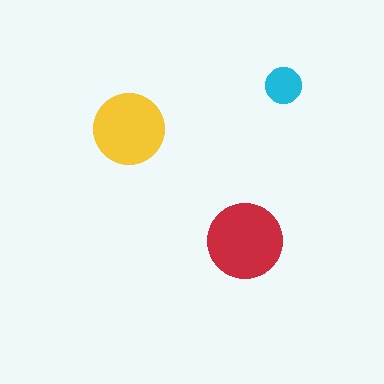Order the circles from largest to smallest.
the red one, the yellow one, the cyan one.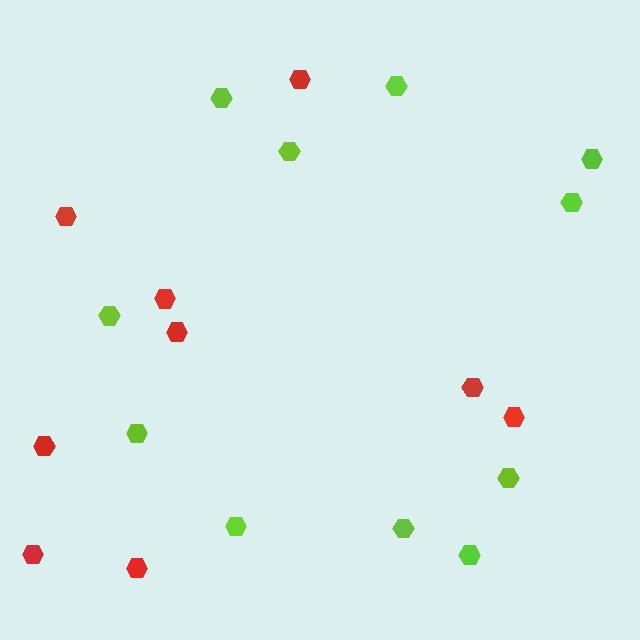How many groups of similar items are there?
There are 2 groups: one group of red hexagons (9) and one group of lime hexagons (11).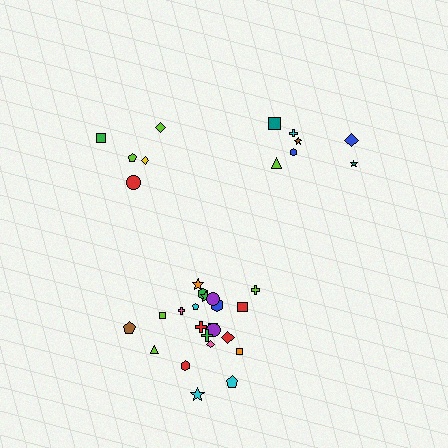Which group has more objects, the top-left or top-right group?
The top-right group.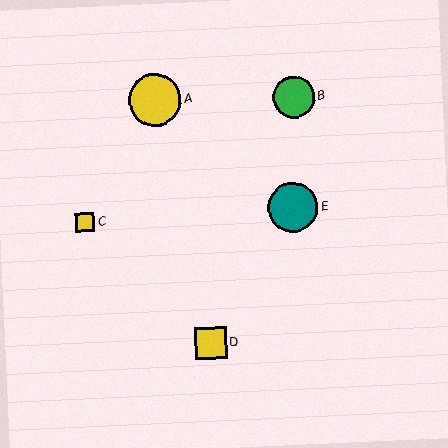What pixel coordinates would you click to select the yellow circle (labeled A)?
Click at (155, 100) to select the yellow circle A.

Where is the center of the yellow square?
The center of the yellow square is at (85, 222).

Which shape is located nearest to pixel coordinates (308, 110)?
The green circle (labeled B) at (294, 97) is nearest to that location.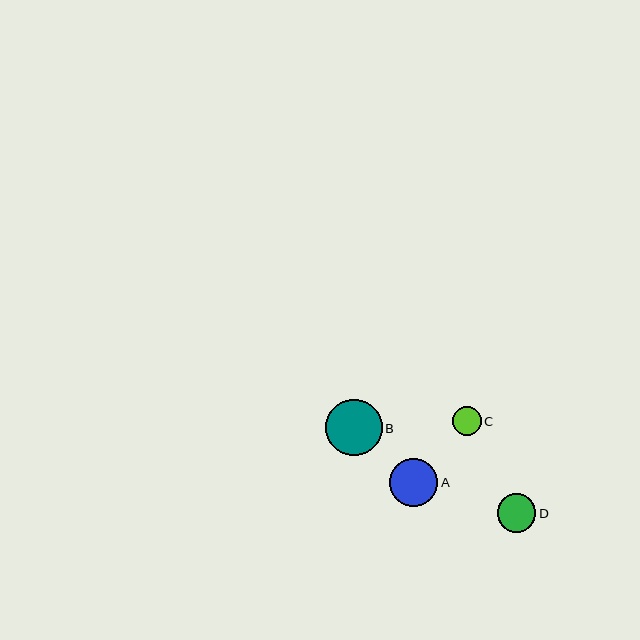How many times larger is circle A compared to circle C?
Circle A is approximately 1.7 times the size of circle C.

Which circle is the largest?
Circle B is the largest with a size of approximately 56 pixels.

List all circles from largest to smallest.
From largest to smallest: B, A, D, C.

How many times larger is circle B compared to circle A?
Circle B is approximately 1.2 times the size of circle A.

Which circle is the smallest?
Circle C is the smallest with a size of approximately 29 pixels.